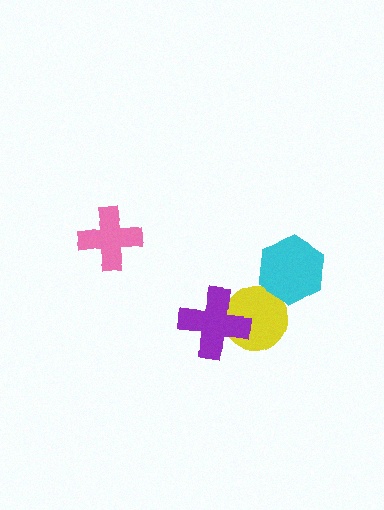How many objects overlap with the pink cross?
0 objects overlap with the pink cross.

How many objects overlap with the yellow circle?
2 objects overlap with the yellow circle.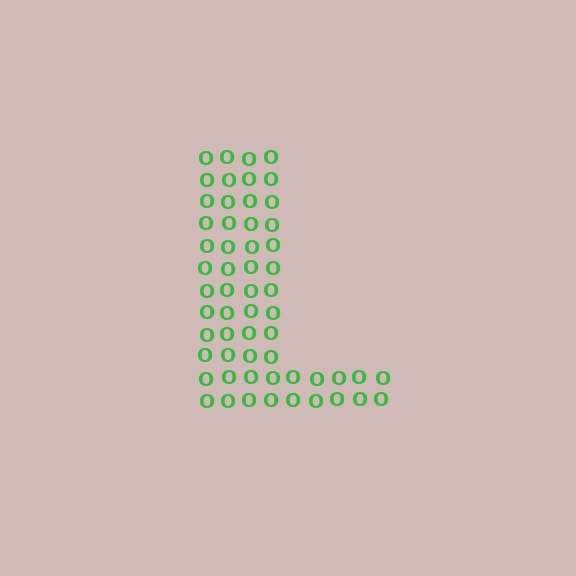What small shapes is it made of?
It is made of small letter O's.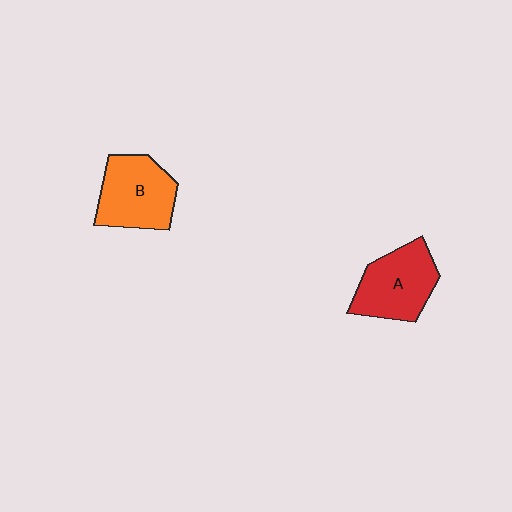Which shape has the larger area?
Shape B (orange).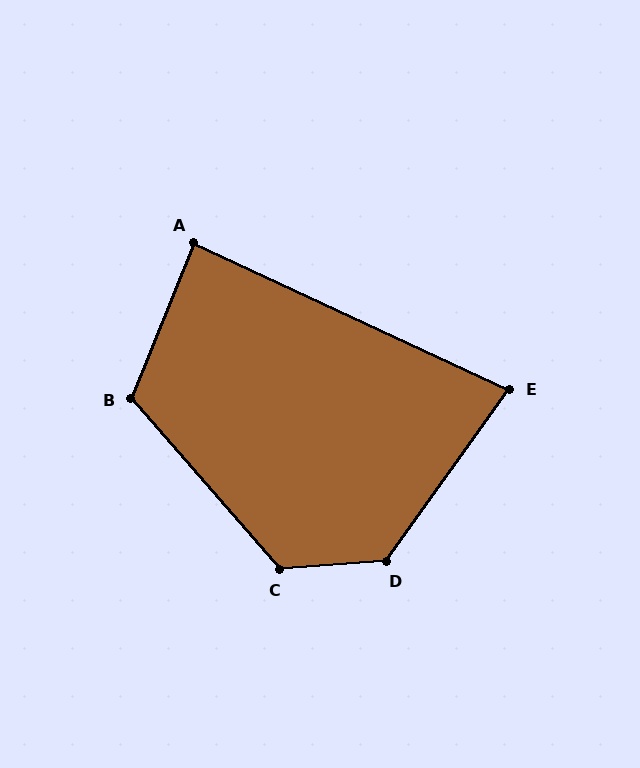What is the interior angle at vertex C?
Approximately 127 degrees (obtuse).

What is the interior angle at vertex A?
Approximately 87 degrees (approximately right).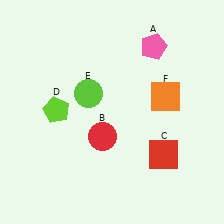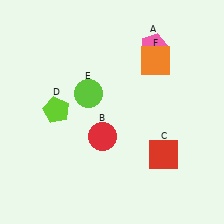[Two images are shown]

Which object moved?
The orange square (F) moved up.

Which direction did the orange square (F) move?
The orange square (F) moved up.